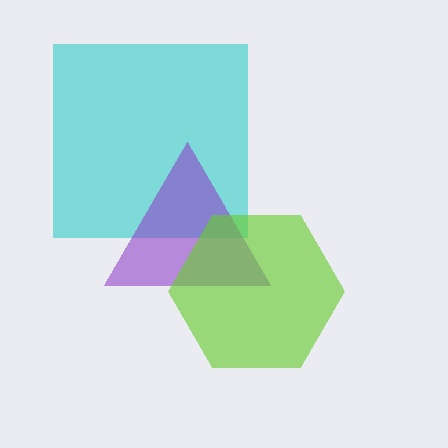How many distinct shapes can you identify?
There are 3 distinct shapes: a cyan square, a purple triangle, a lime hexagon.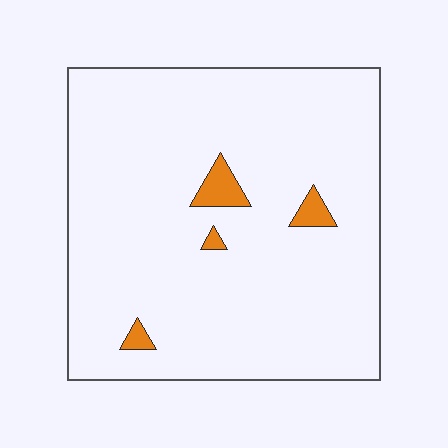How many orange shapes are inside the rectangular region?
4.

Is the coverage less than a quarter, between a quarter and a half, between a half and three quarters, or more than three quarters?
Less than a quarter.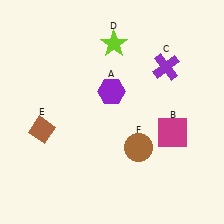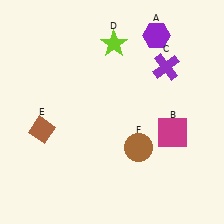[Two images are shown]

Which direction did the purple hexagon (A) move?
The purple hexagon (A) moved up.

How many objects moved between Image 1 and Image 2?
1 object moved between the two images.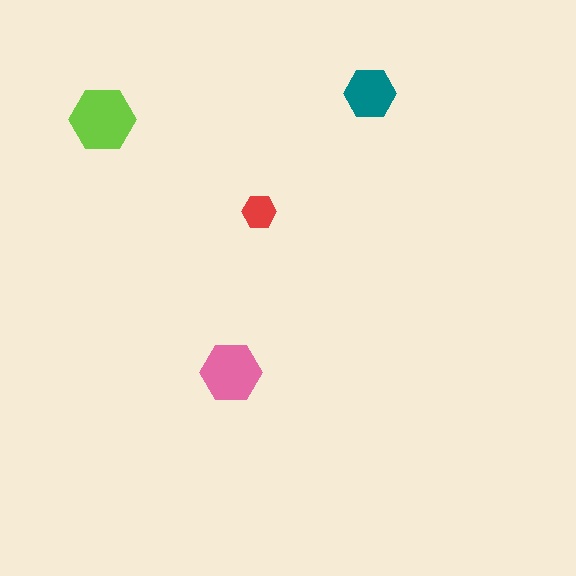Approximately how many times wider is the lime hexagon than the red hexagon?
About 2 times wider.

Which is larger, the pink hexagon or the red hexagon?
The pink one.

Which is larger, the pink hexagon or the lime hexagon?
The lime one.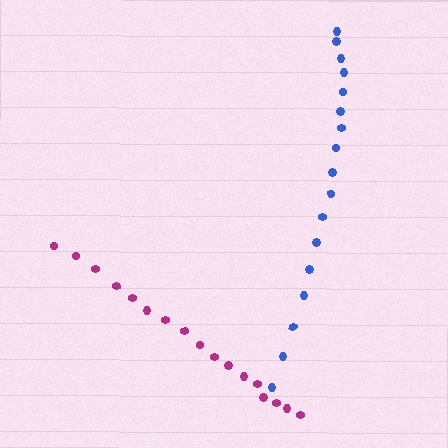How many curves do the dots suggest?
There are 2 distinct paths.